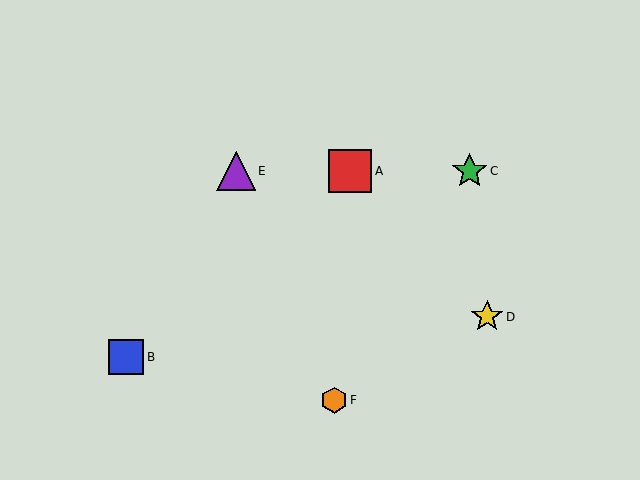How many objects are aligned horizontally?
3 objects (A, C, E) are aligned horizontally.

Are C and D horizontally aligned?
No, C is at y≈171 and D is at y≈317.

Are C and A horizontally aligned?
Yes, both are at y≈171.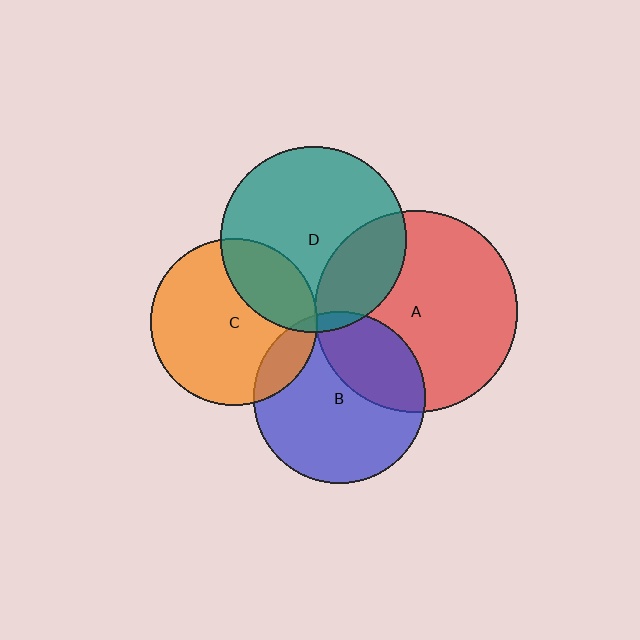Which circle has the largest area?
Circle A (red).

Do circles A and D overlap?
Yes.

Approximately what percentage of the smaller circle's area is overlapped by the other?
Approximately 25%.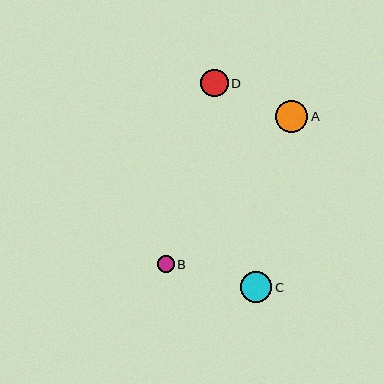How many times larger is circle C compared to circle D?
Circle C is approximately 1.1 times the size of circle D.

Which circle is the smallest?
Circle B is the smallest with a size of approximately 17 pixels.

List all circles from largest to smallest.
From largest to smallest: A, C, D, B.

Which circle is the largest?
Circle A is the largest with a size of approximately 32 pixels.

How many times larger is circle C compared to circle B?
Circle C is approximately 1.8 times the size of circle B.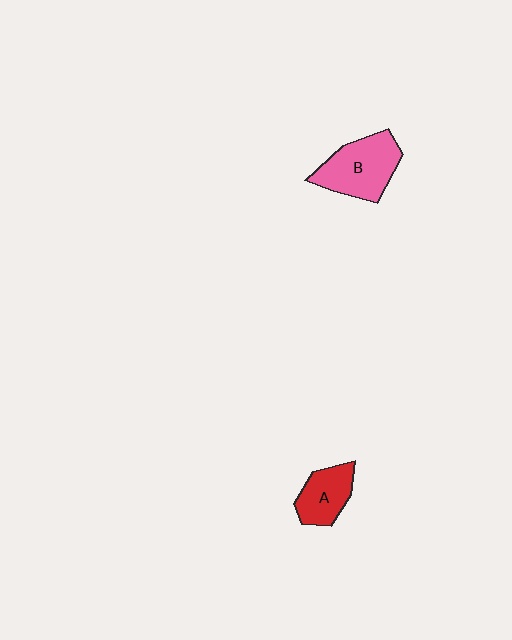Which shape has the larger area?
Shape B (pink).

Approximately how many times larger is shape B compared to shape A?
Approximately 1.5 times.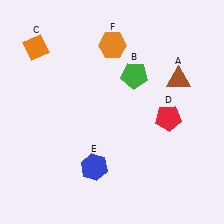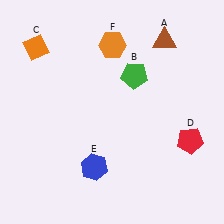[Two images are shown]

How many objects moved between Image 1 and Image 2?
2 objects moved between the two images.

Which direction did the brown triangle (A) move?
The brown triangle (A) moved up.